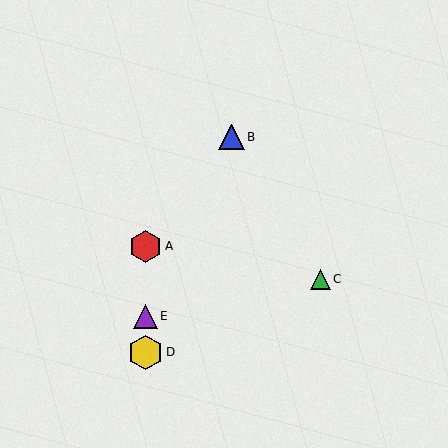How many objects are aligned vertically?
3 objects (A, D, E) are aligned vertically.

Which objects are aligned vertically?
Objects A, D, E are aligned vertically.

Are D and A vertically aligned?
Yes, both are at x≈145.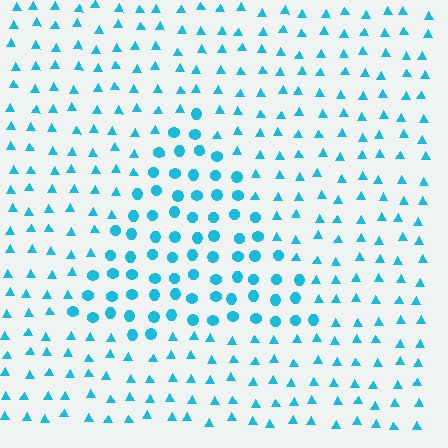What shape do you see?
I see a triangle.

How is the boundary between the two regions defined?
The boundary is defined by a change in element shape: circles inside vs. triangles outside. All elements share the same color and spacing.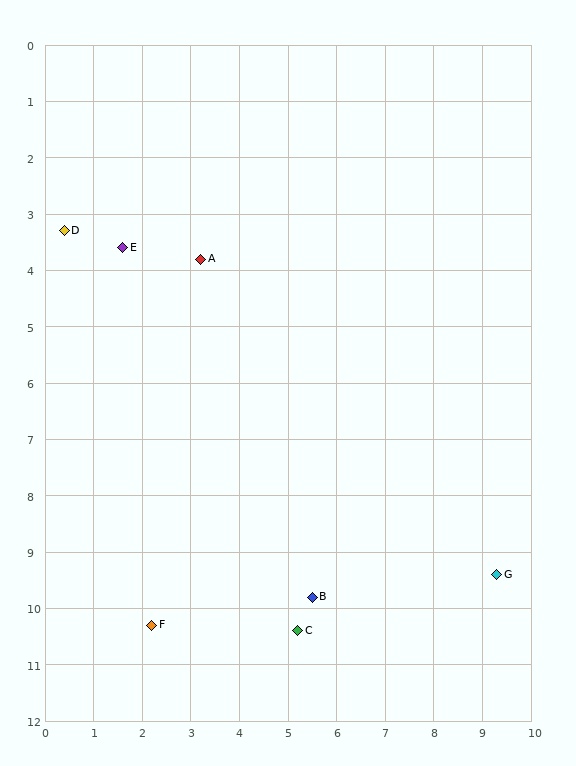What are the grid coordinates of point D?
Point D is at approximately (0.4, 3.3).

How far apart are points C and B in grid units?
Points C and B are about 0.7 grid units apart.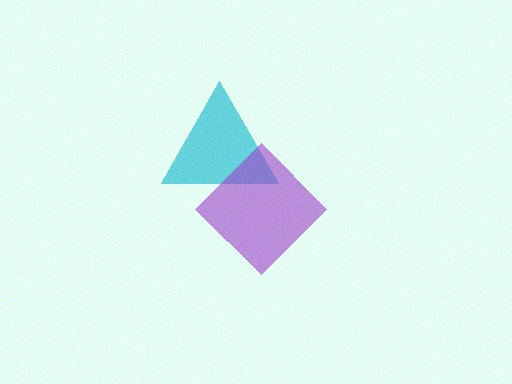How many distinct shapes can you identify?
There are 2 distinct shapes: a cyan triangle, a purple diamond.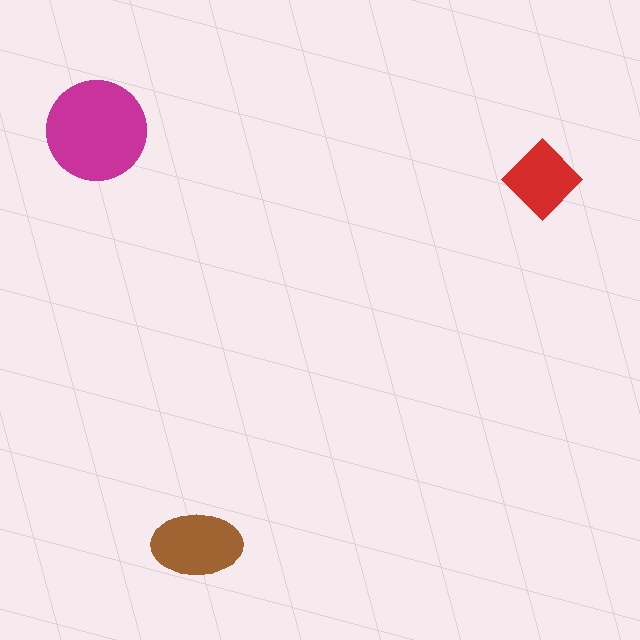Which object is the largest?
The magenta circle.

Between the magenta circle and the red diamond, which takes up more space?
The magenta circle.